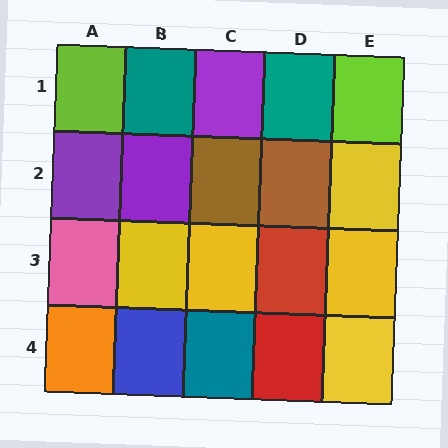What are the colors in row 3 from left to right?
Pink, yellow, yellow, red, yellow.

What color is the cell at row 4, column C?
Teal.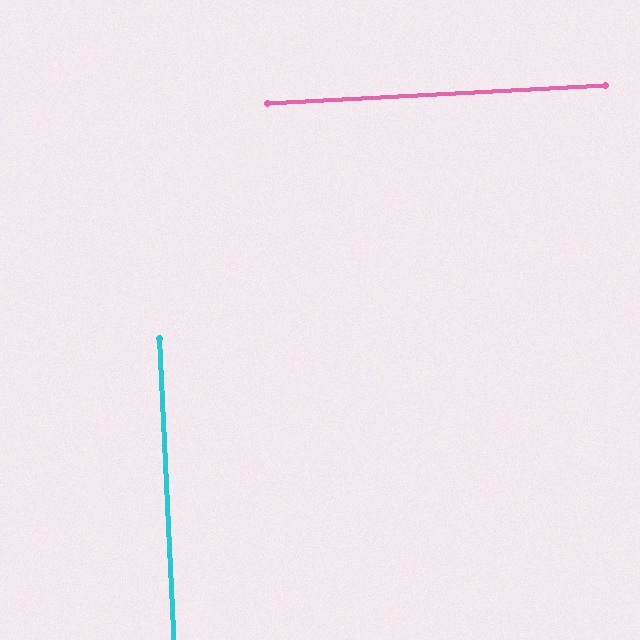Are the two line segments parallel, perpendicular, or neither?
Perpendicular — they meet at approximately 90°.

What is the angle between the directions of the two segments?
Approximately 90 degrees.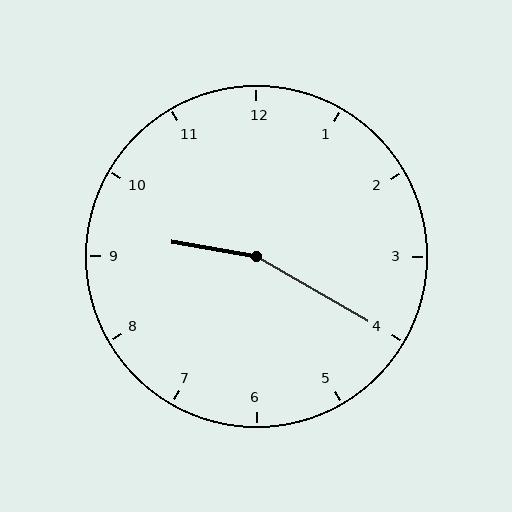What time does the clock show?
9:20.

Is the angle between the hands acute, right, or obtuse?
It is obtuse.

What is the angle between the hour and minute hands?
Approximately 160 degrees.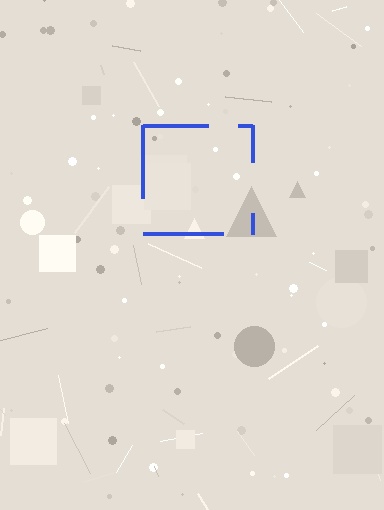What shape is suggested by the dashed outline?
The dashed outline suggests a square.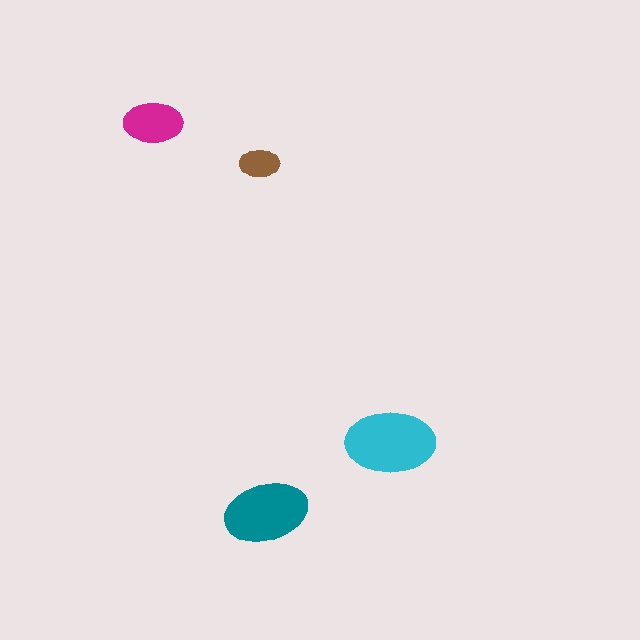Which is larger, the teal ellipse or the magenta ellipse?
The teal one.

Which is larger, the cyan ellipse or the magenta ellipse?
The cyan one.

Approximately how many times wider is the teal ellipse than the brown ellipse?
About 2 times wider.